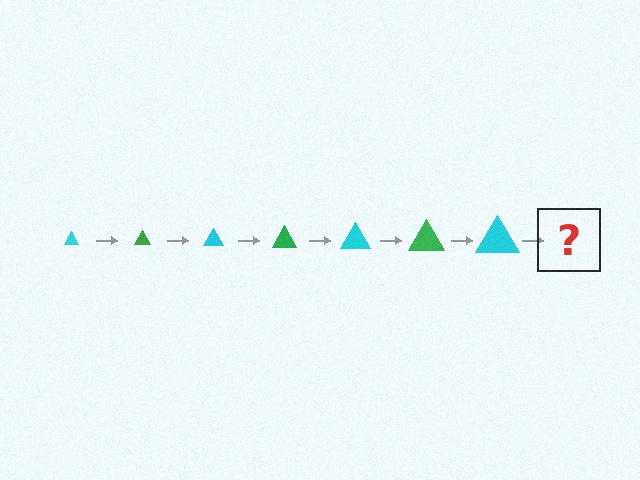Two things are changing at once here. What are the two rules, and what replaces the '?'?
The two rules are that the triangle grows larger each step and the color cycles through cyan and green. The '?' should be a green triangle, larger than the previous one.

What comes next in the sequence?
The next element should be a green triangle, larger than the previous one.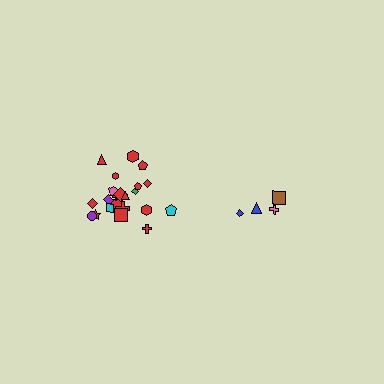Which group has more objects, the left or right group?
The left group.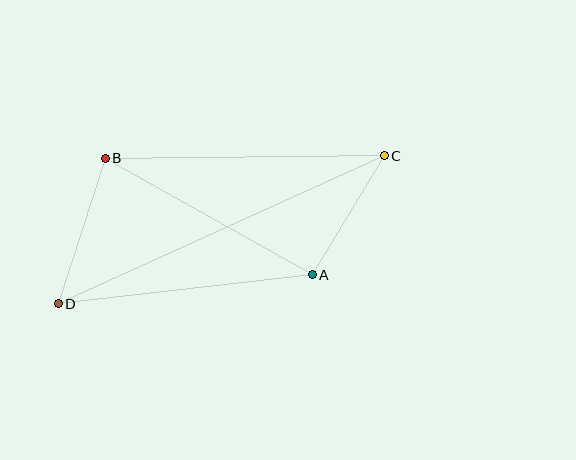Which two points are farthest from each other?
Points C and D are farthest from each other.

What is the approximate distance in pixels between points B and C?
The distance between B and C is approximately 279 pixels.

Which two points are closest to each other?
Points A and C are closest to each other.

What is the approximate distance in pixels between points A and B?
The distance between A and B is approximately 237 pixels.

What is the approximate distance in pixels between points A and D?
The distance between A and D is approximately 256 pixels.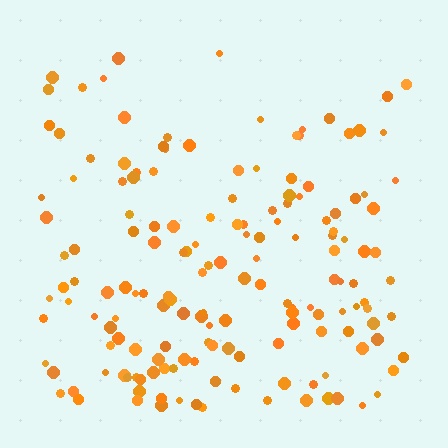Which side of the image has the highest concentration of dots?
The bottom.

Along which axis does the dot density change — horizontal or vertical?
Vertical.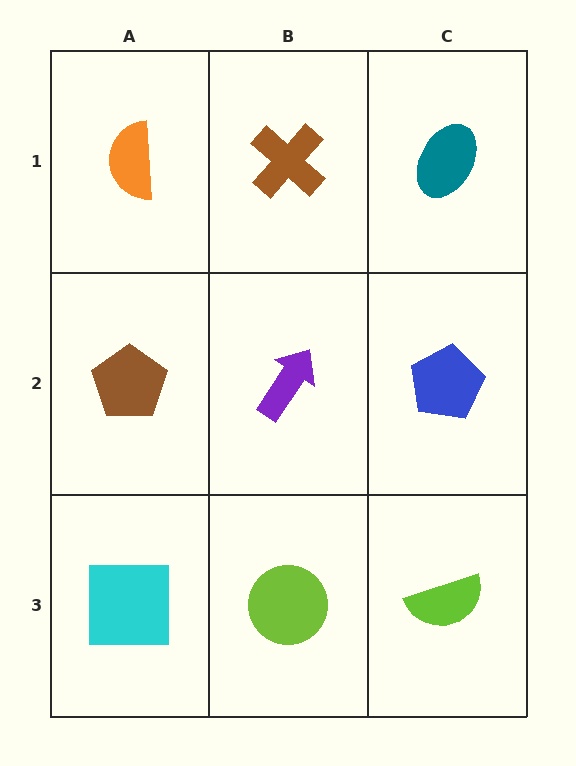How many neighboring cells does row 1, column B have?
3.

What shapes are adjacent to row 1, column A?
A brown pentagon (row 2, column A), a brown cross (row 1, column B).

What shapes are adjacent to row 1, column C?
A blue pentagon (row 2, column C), a brown cross (row 1, column B).